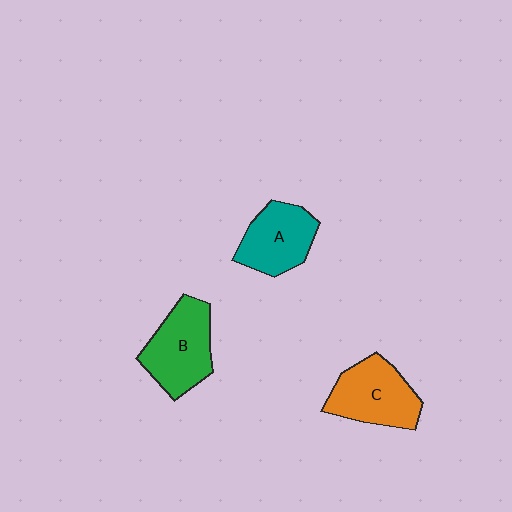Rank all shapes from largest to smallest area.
From largest to smallest: B (green), C (orange), A (teal).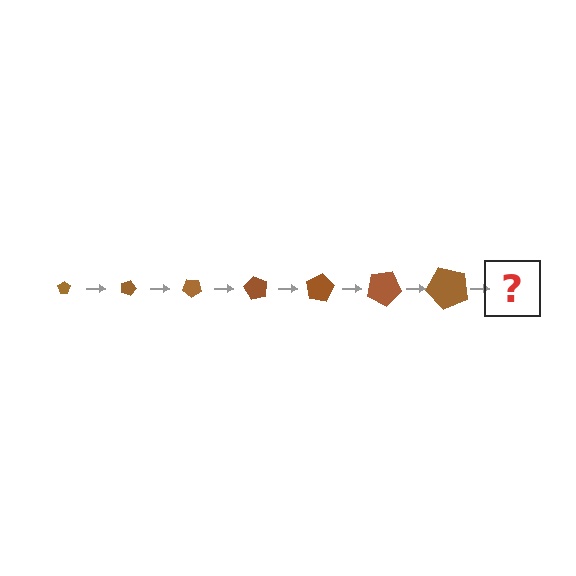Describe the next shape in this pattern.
It should be a pentagon, larger than the previous one and rotated 140 degrees from the start.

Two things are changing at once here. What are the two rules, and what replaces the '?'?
The two rules are that the pentagon grows larger each step and it rotates 20 degrees each step. The '?' should be a pentagon, larger than the previous one and rotated 140 degrees from the start.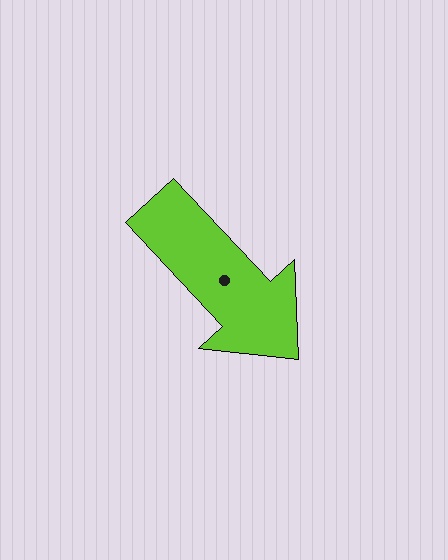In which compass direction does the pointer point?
Southeast.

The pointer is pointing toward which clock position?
Roughly 5 o'clock.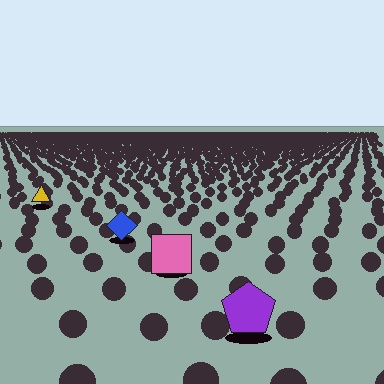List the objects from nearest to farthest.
From nearest to farthest: the purple pentagon, the pink square, the blue diamond, the yellow triangle.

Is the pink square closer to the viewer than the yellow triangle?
Yes. The pink square is closer — you can tell from the texture gradient: the ground texture is coarser near it.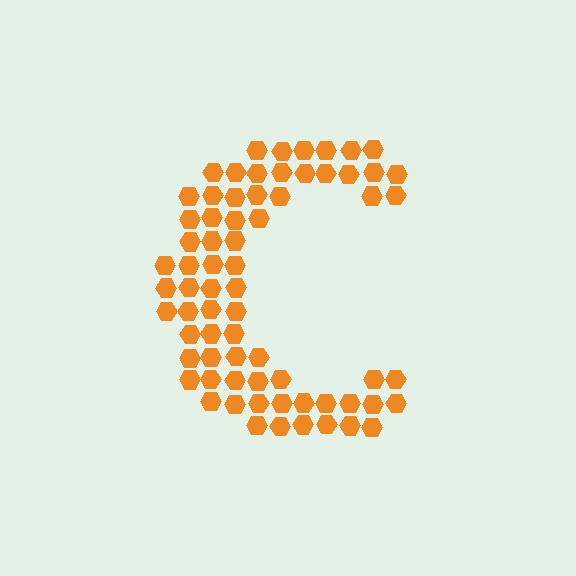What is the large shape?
The large shape is the letter C.